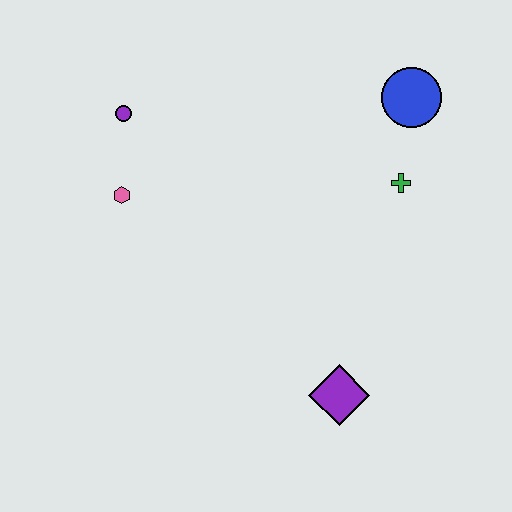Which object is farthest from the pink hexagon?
The blue circle is farthest from the pink hexagon.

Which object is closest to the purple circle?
The pink hexagon is closest to the purple circle.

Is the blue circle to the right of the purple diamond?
Yes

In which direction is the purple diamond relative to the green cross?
The purple diamond is below the green cross.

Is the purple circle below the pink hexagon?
No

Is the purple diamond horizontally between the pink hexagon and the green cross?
Yes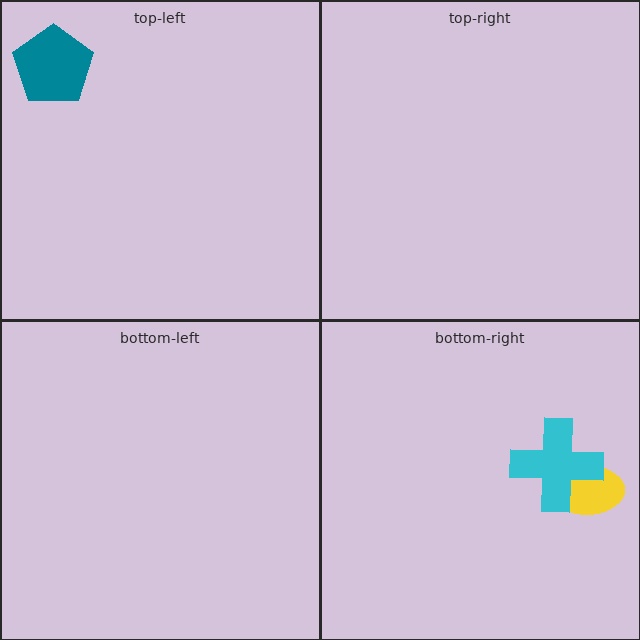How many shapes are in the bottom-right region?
2.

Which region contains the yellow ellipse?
The bottom-right region.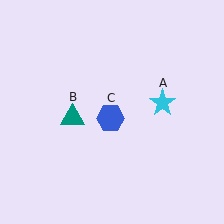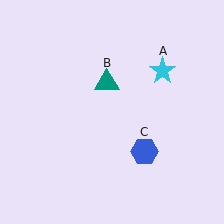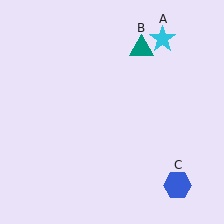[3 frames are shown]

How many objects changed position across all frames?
3 objects changed position: cyan star (object A), teal triangle (object B), blue hexagon (object C).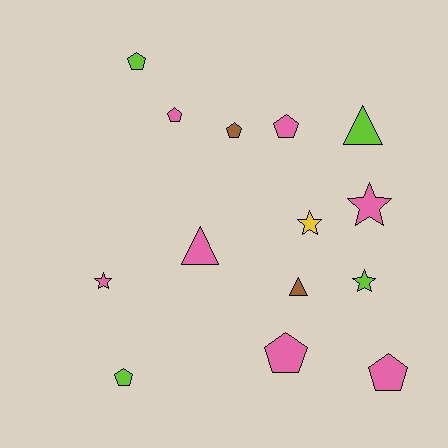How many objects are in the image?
There are 14 objects.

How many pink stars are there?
There are 2 pink stars.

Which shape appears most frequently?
Pentagon, with 7 objects.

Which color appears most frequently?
Pink, with 7 objects.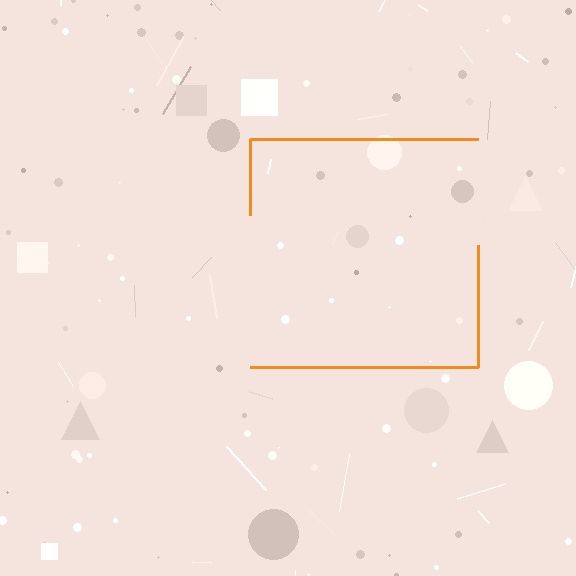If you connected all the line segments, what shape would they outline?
They would outline a square.